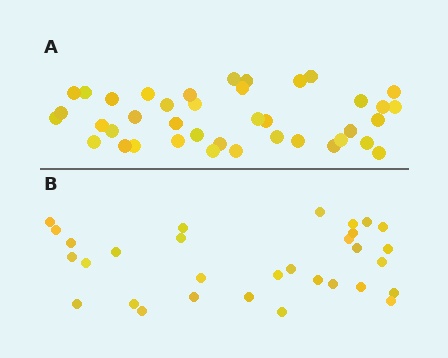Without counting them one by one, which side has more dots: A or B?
Region A (the top region) has more dots.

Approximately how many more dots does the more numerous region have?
Region A has roughly 8 or so more dots than region B.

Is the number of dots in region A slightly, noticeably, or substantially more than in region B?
Region A has noticeably more, but not dramatically so. The ratio is roughly 1.3 to 1.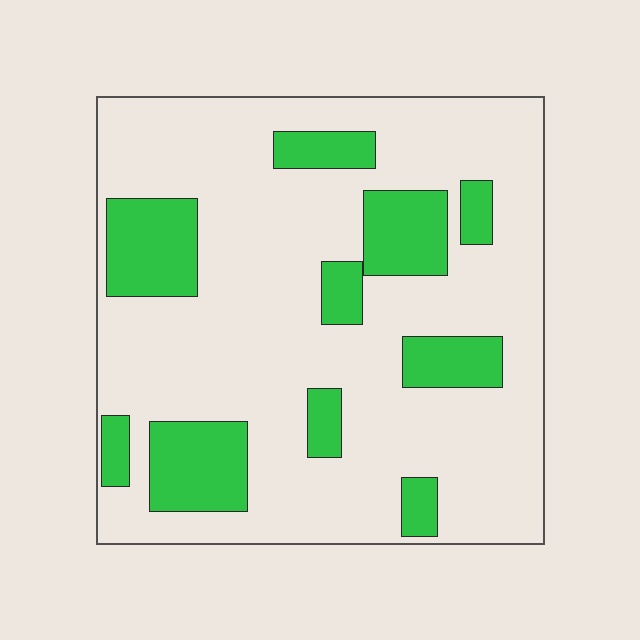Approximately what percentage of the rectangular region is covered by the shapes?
Approximately 25%.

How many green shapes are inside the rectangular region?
10.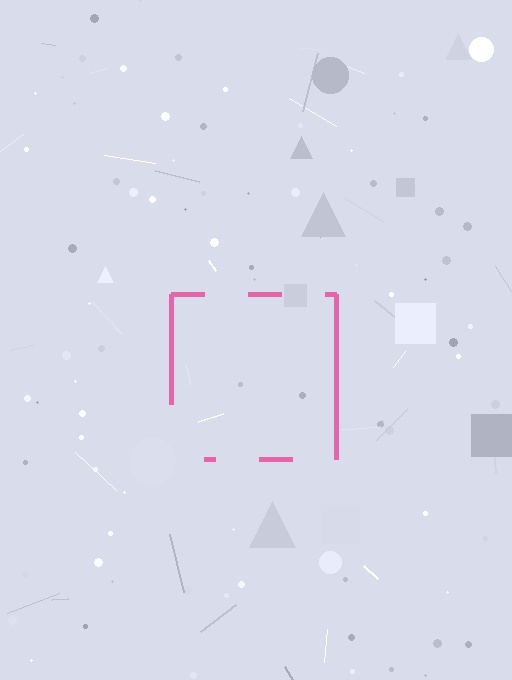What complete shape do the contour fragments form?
The contour fragments form a square.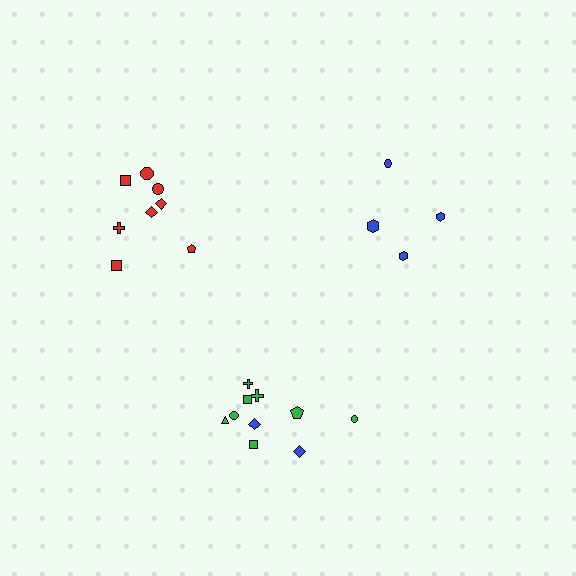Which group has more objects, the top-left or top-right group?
The top-left group.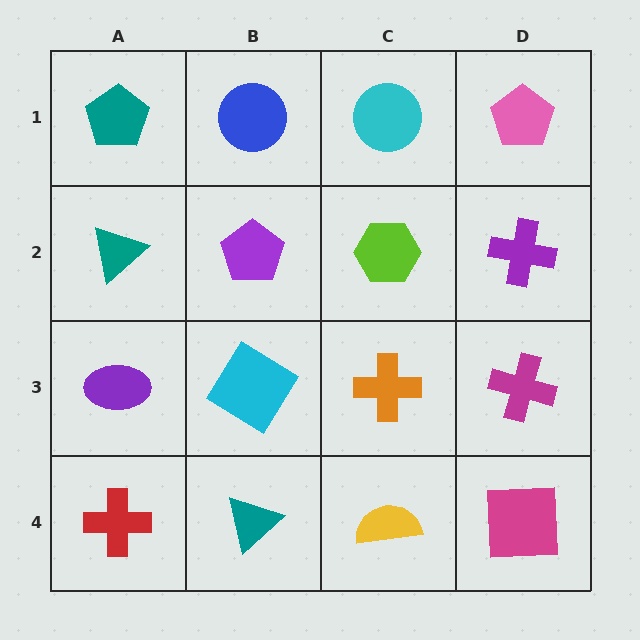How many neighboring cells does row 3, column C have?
4.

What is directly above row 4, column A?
A purple ellipse.